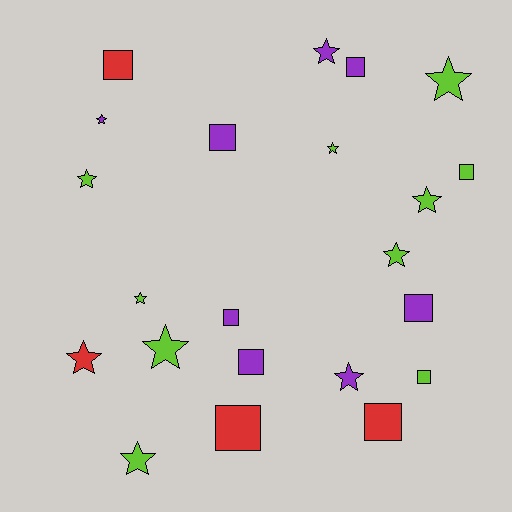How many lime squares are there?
There are 2 lime squares.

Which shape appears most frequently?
Star, with 12 objects.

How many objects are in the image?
There are 22 objects.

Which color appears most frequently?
Lime, with 10 objects.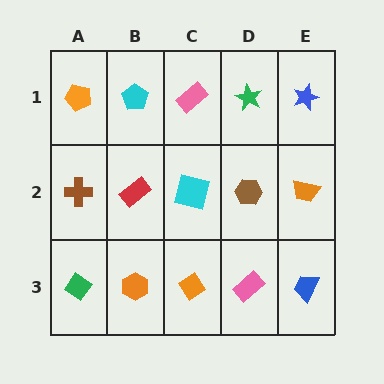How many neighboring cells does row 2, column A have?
3.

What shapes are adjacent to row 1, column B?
A red rectangle (row 2, column B), an orange pentagon (row 1, column A), a pink rectangle (row 1, column C).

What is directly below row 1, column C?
A cyan square.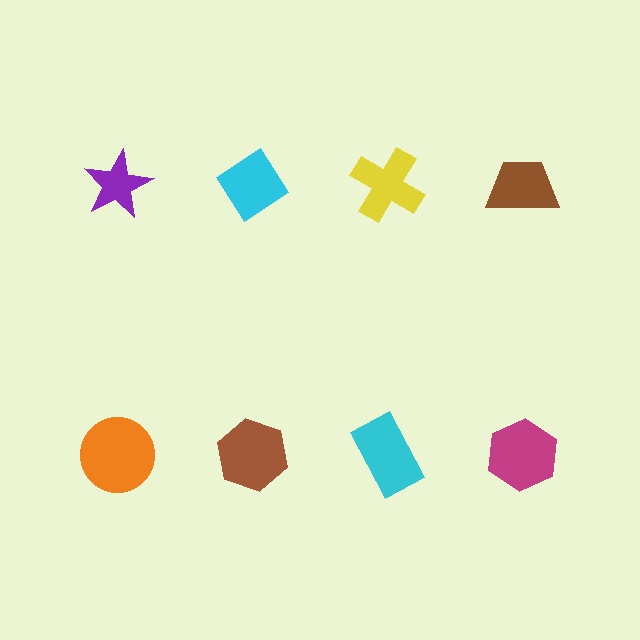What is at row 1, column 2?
A cyan diamond.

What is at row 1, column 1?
A purple star.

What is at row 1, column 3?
A yellow cross.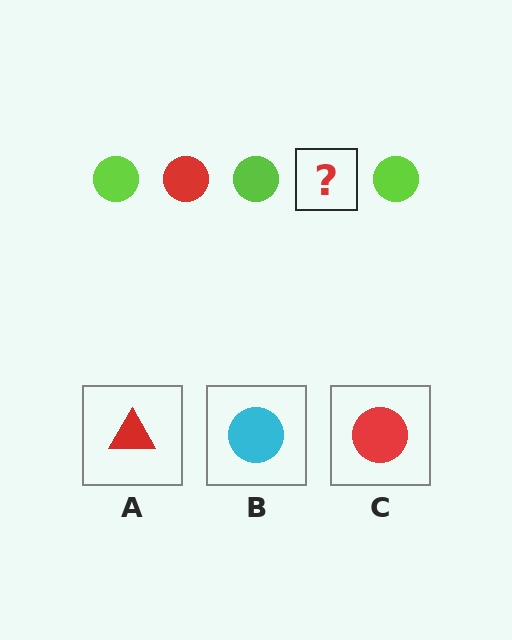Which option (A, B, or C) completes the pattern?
C.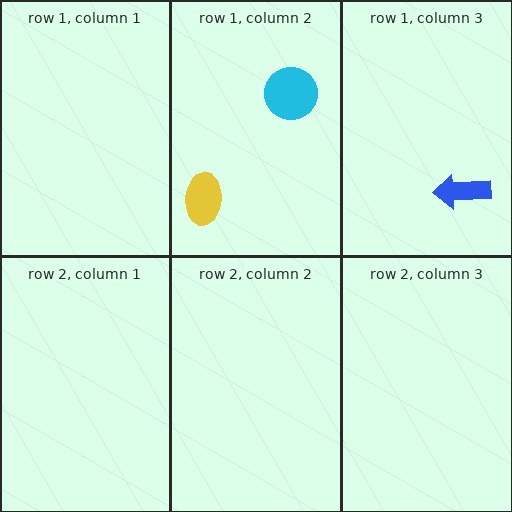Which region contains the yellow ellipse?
The row 1, column 2 region.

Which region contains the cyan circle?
The row 1, column 2 region.